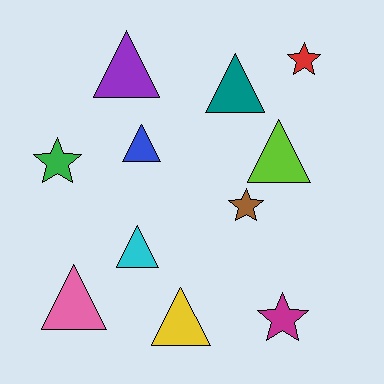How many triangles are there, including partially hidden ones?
There are 7 triangles.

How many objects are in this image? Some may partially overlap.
There are 11 objects.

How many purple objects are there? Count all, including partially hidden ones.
There is 1 purple object.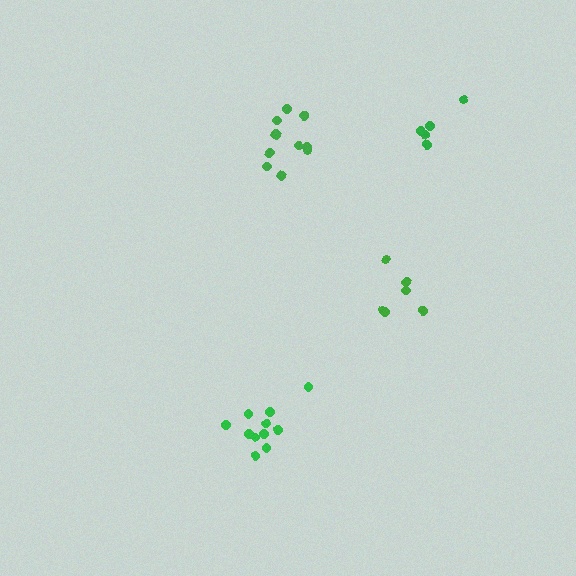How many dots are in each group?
Group 1: 11 dots, Group 2: 11 dots, Group 3: 6 dots, Group 4: 5 dots (33 total).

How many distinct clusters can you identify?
There are 4 distinct clusters.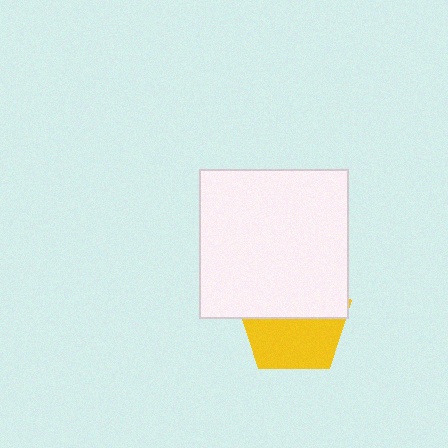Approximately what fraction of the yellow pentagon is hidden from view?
Roughly 51% of the yellow pentagon is hidden behind the white square.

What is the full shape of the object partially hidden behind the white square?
The partially hidden object is a yellow pentagon.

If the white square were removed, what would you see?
You would see the complete yellow pentagon.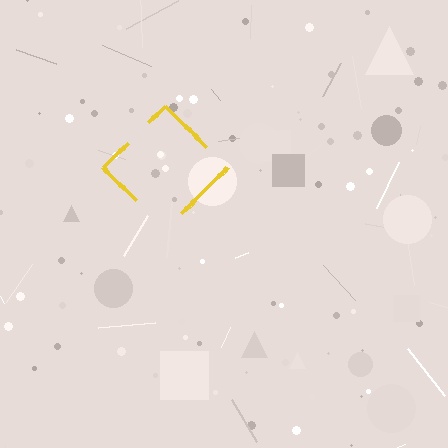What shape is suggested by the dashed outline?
The dashed outline suggests a diamond.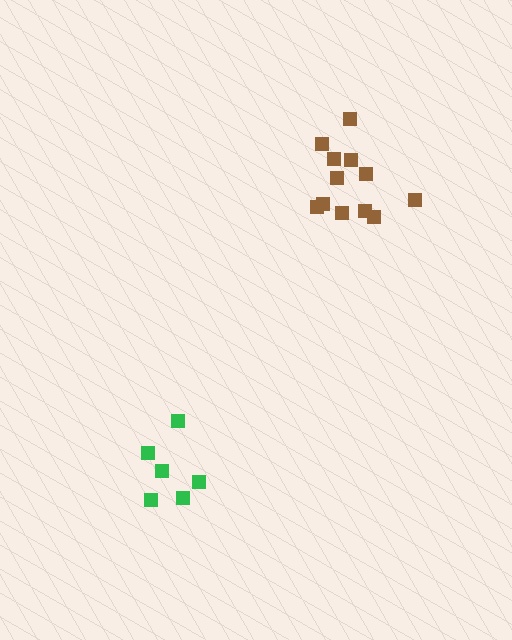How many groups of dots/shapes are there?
There are 2 groups.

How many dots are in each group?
Group 1: 12 dots, Group 2: 6 dots (18 total).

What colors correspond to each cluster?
The clusters are colored: brown, green.